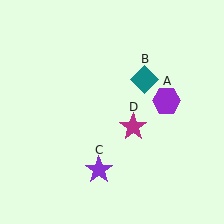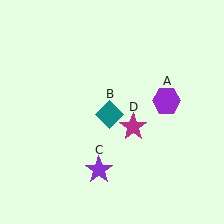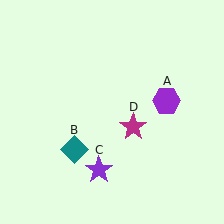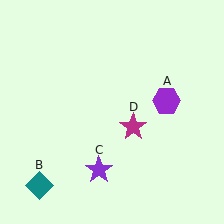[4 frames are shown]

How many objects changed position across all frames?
1 object changed position: teal diamond (object B).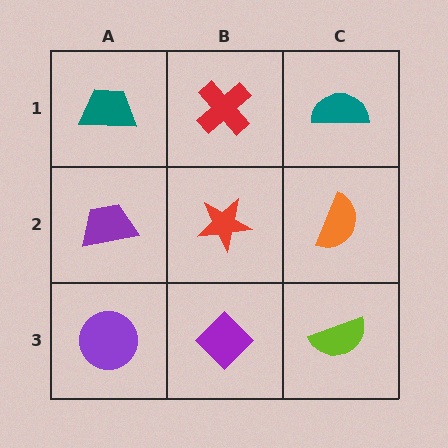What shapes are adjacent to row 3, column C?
An orange semicircle (row 2, column C), a purple diamond (row 3, column B).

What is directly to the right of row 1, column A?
A red cross.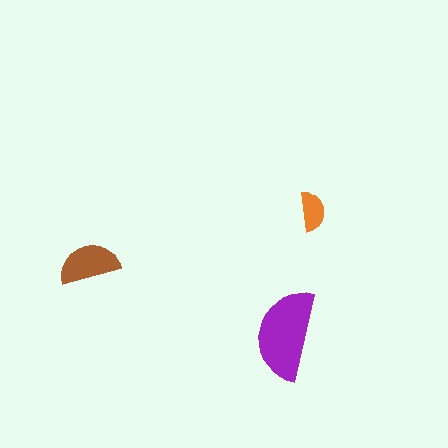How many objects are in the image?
There are 3 objects in the image.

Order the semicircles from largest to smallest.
the purple one, the brown one, the orange one.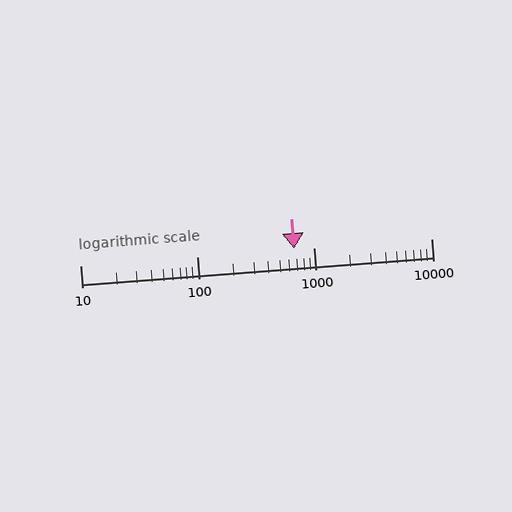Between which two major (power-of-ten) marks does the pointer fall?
The pointer is between 100 and 1000.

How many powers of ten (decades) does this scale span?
The scale spans 3 decades, from 10 to 10000.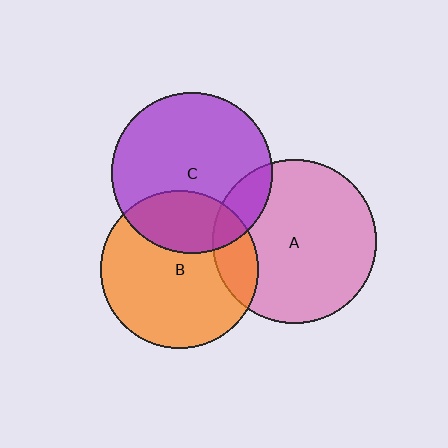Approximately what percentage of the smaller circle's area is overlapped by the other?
Approximately 15%.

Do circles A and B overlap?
Yes.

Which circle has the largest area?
Circle A (pink).